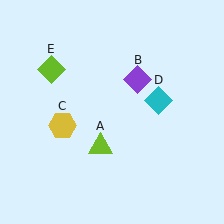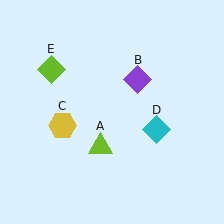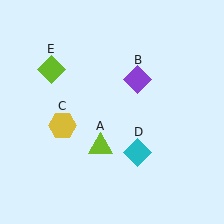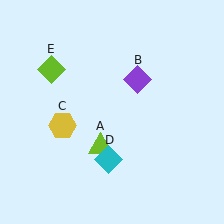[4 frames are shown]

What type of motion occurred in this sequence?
The cyan diamond (object D) rotated clockwise around the center of the scene.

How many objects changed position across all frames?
1 object changed position: cyan diamond (object D).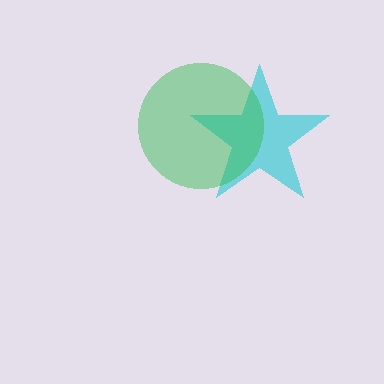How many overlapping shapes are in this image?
There are 2 overlapping shapes in the image.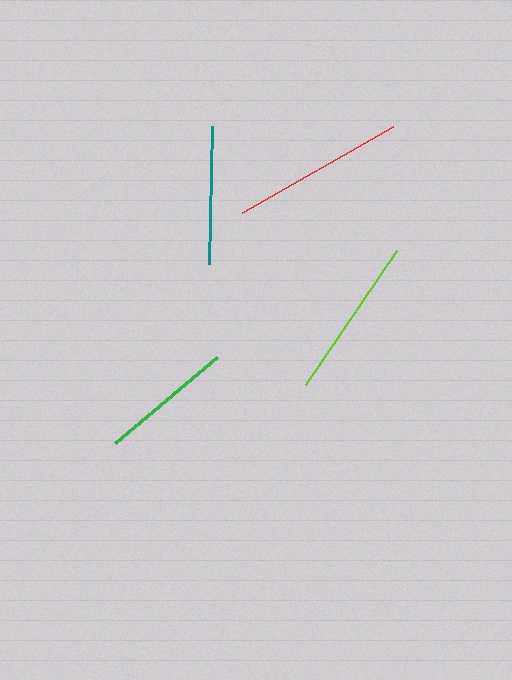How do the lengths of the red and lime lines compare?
The red and lime lines are approximately the same length.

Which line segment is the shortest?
The green line is the shortest at approximately 134 pixels.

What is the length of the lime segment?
The lime segment is approximately 162 pixels long.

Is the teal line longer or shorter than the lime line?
The lime line is longer than the teal line.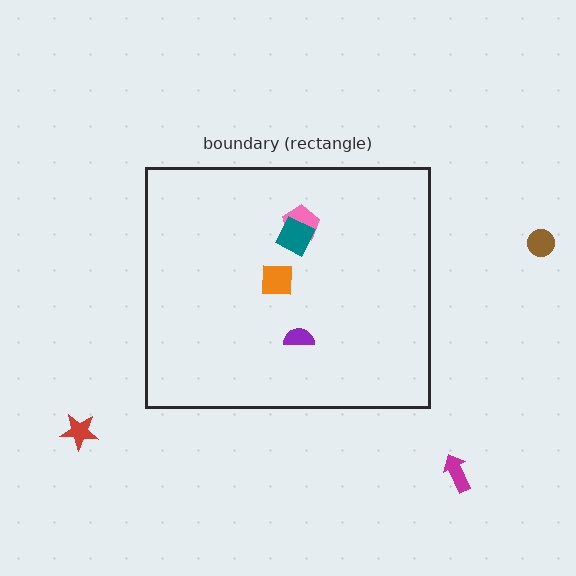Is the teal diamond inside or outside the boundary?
Inside.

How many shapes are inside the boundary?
4 inside, 3 outside.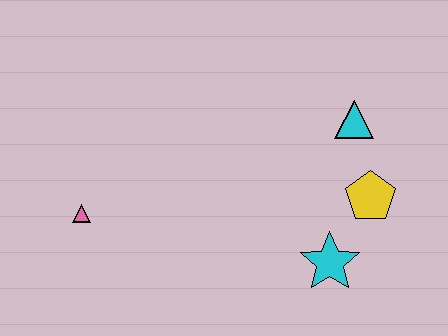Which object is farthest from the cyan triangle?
The pink triangle is farthest from the cyan triangle.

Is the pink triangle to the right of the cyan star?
No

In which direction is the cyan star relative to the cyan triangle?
The cyan star is below the cyan triangle.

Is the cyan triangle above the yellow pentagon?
Yes